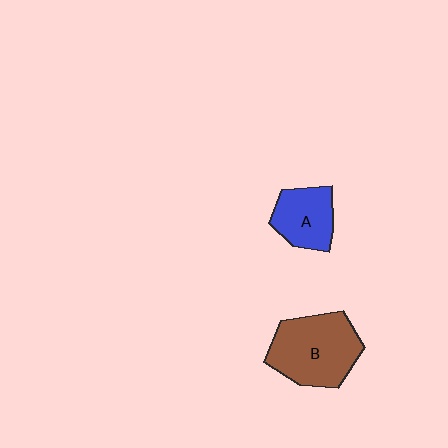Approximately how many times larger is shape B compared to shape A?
Approximately 1.6 times.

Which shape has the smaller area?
Shape A (blue).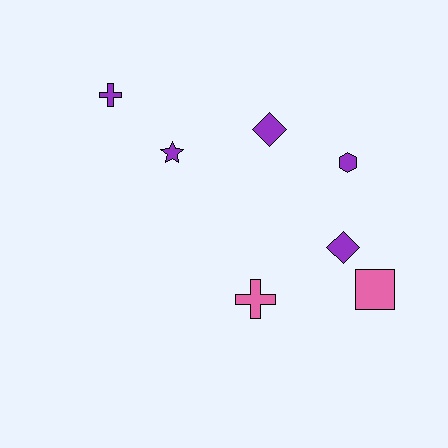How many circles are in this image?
There are no circles.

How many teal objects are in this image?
There are no teal objects.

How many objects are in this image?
There are 7 objects.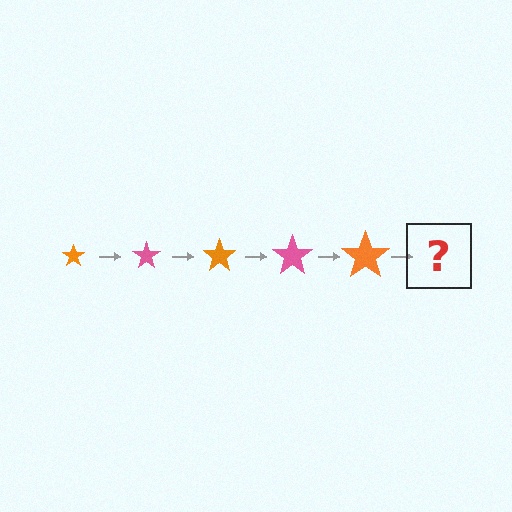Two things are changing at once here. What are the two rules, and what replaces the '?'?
The two rules are that the star grows larger each step and the color cycles through orange and pink. The '?' should be a pink star, larger than the previous one.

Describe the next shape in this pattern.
It should be a pink star, larger than the previous one.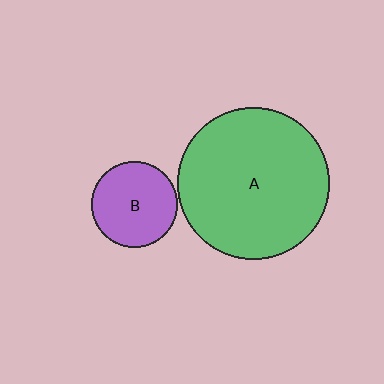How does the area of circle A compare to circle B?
Approximately 3.1 times.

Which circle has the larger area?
Circle A (green).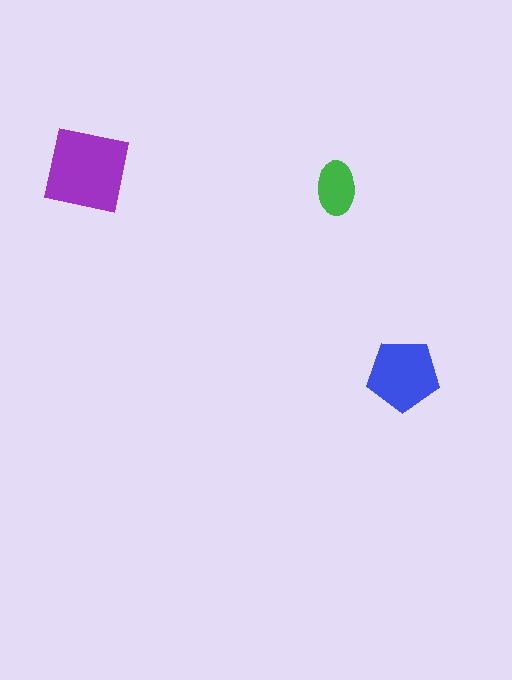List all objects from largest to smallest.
The purple square, the blue pentagon, the green ellipse.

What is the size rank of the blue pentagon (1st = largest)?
2nd.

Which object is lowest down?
The blue pentagon is bottommost.